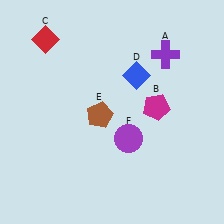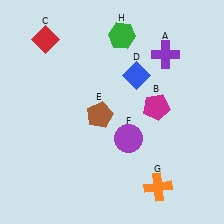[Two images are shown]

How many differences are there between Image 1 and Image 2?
There are 2 differences between the two images.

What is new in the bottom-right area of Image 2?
An orange cross (G) was added in the bottom-right area of Image 2.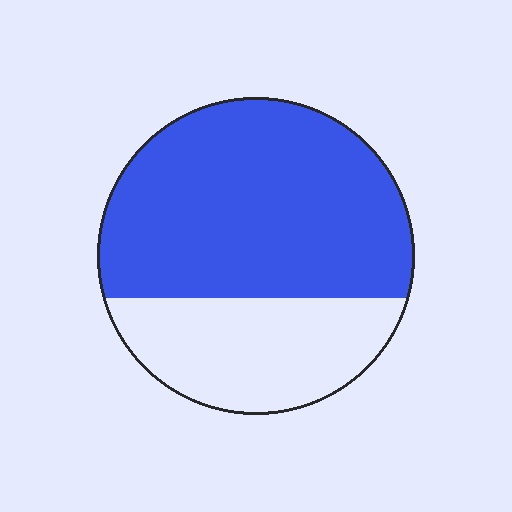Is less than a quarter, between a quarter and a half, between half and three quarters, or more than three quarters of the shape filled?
Between half and three quarters.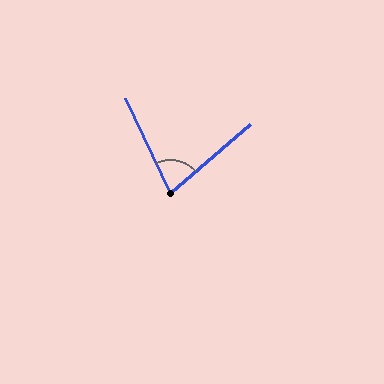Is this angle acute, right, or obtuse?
It is acute.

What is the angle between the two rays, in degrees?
Approximately 74 degrees.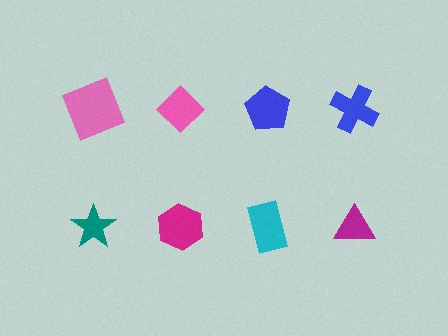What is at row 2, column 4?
A magenta triangle.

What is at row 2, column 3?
A cyan rectangle.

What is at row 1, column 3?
A blue pentagon.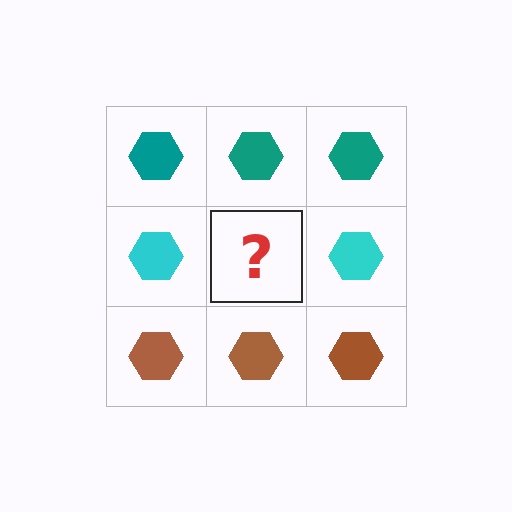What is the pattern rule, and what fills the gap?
The rule is that each row has a consistent color. The gap should be filled with a cyan hexagon.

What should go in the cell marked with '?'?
The missing cell should contain a cyan hexagon.